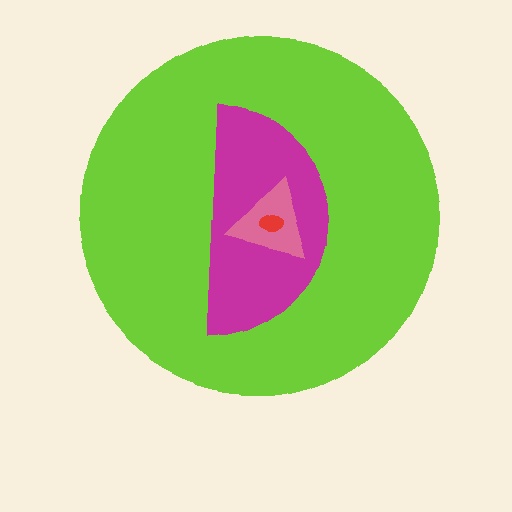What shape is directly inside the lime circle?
The magenta semicircle.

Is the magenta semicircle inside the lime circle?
Yes.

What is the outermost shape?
The lime circle.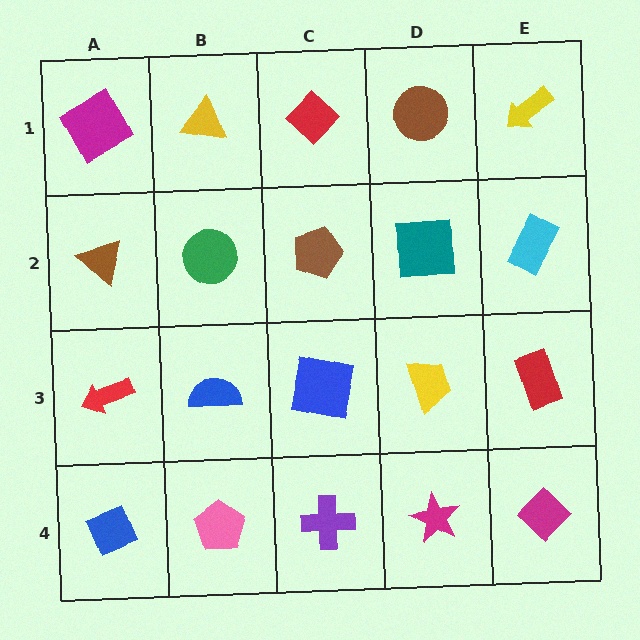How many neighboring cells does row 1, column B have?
3.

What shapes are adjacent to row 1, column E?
A cyan rectangle (row 2, column E), a brown circle (row 1, column D).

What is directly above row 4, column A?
A red arrow.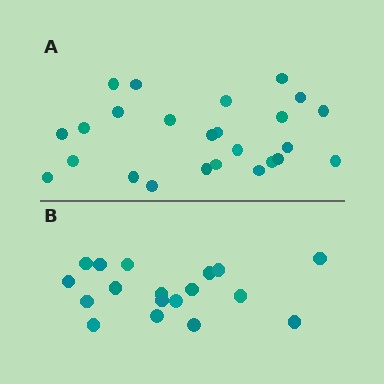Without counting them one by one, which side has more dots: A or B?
Region A (the top region) has more dots.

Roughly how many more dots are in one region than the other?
Region A has roughly 8 or so more dots than region B.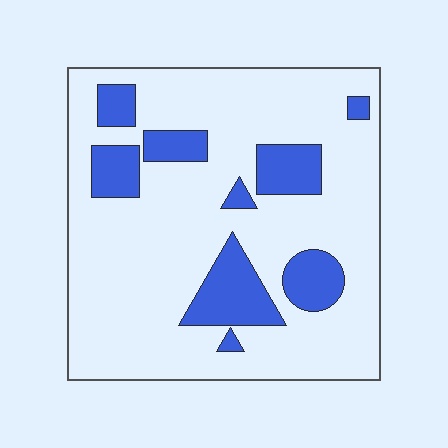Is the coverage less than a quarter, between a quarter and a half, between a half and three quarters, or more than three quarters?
Less than a quarter.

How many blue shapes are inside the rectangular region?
9.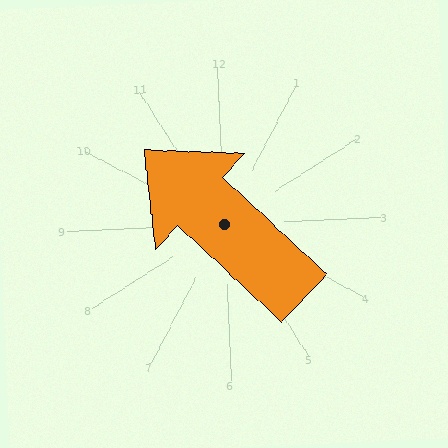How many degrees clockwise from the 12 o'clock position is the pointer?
Approximately 315 degrees.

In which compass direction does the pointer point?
Northwest.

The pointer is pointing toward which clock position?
Roughly 11 o'clock.